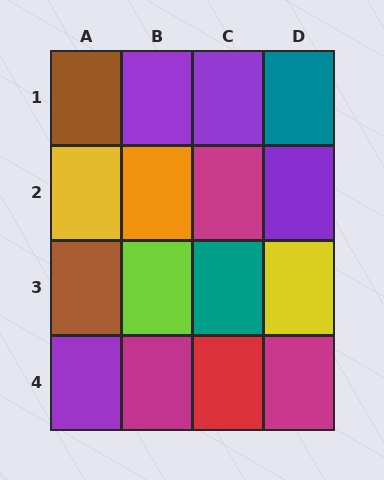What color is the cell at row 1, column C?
Purple.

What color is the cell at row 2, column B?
Orange.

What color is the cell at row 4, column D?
Magenta.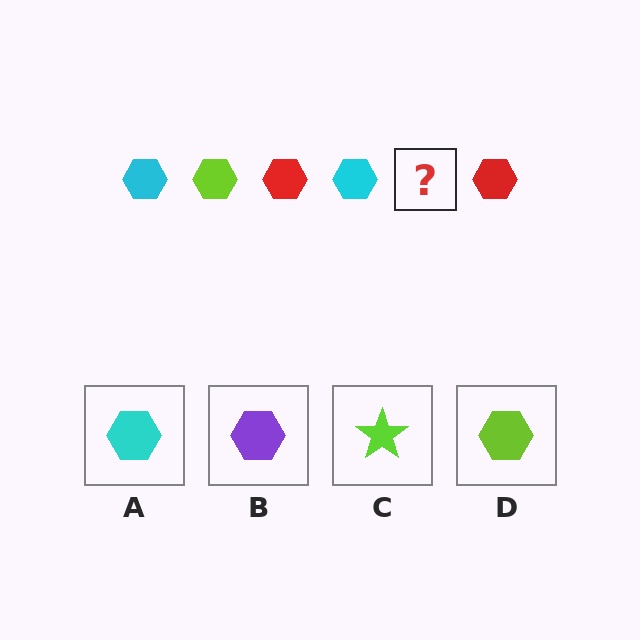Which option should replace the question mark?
Option D.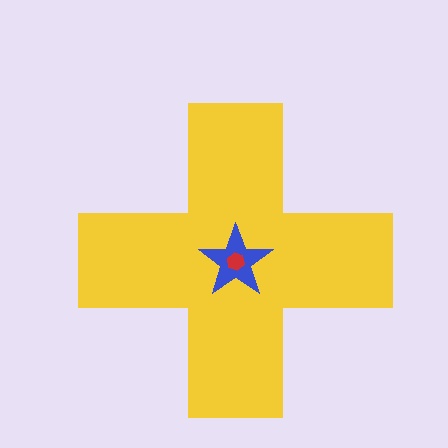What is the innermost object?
The red hexagon.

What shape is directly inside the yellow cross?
The blue star.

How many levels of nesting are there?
3.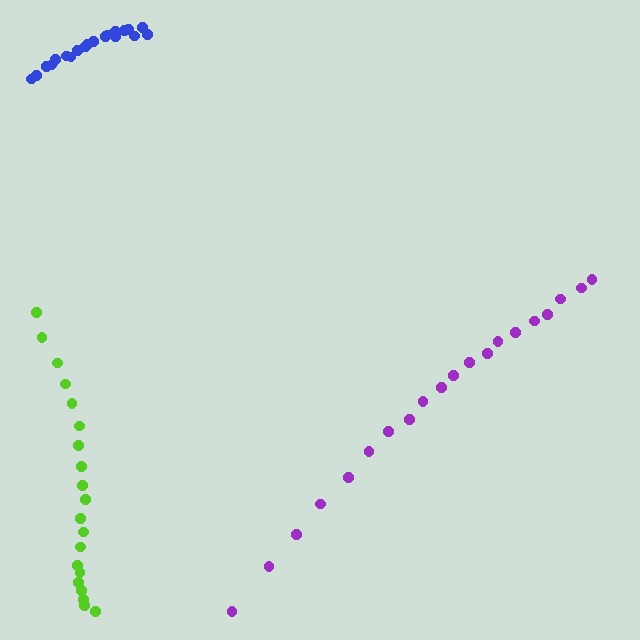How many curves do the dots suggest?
There are 3 distinct paths.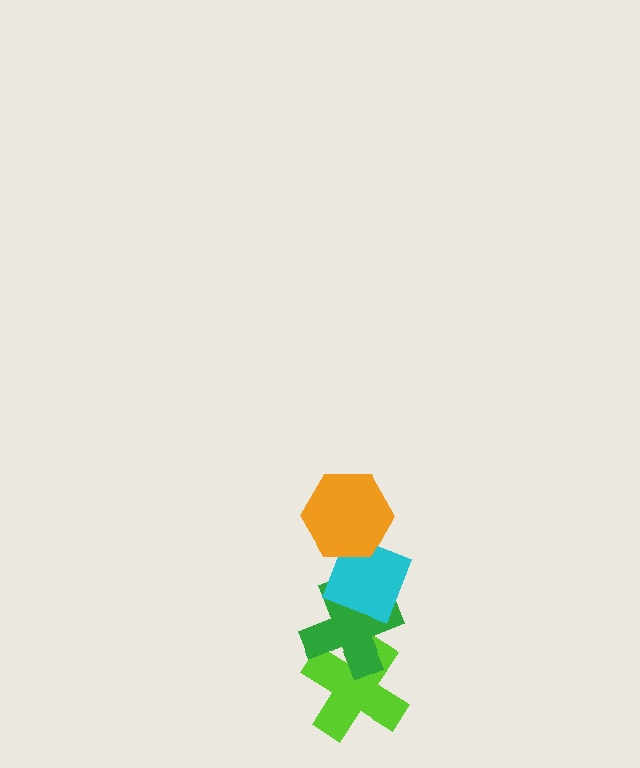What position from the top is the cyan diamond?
The cyan diamond is 2nd from the top.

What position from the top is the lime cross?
The lime cross is 4th from the top.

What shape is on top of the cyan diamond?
The orange hexagon is on top of the cyan diamond.